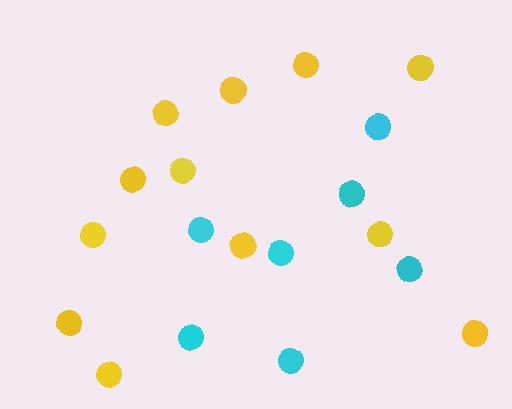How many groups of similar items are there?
There are 2 groups: one group of yellow circles (12) and one group of cyan circles (7).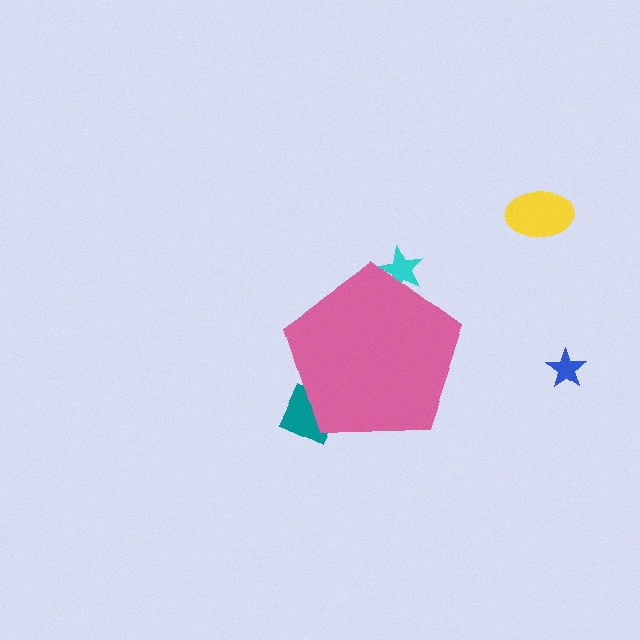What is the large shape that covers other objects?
A pink pentagon.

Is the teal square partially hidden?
Yes, the teal square is partially hidden behind the pink pentagon.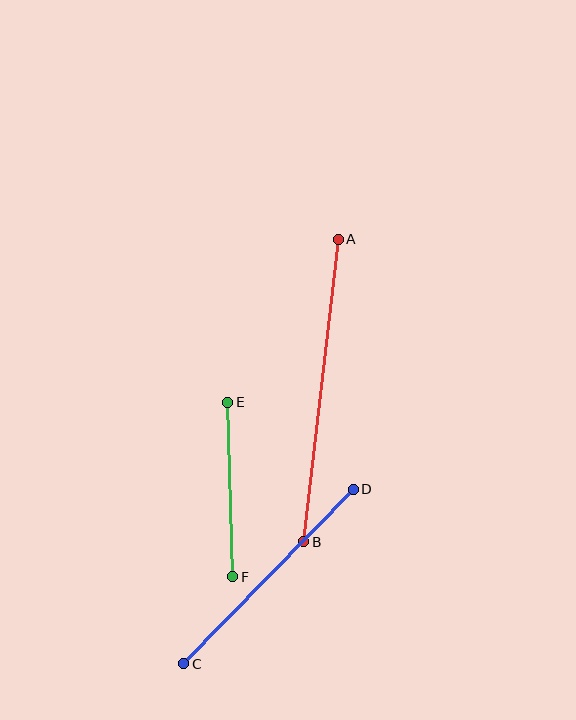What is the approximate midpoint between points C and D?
The midpoint is at approximately (269, 576) pixels.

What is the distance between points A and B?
The distance is approximately 305 pixels.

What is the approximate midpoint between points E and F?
The midpoint is at approximately (230, 489) pixels.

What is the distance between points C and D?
The distance is approximately 243 pixels.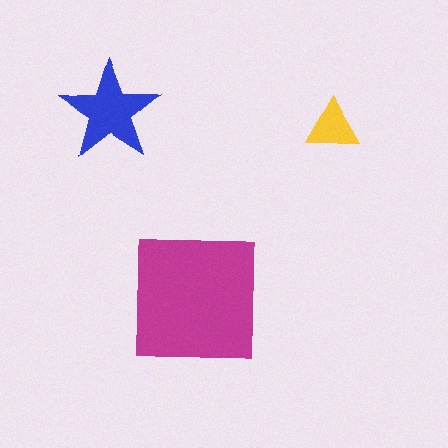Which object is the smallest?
The yellow triangle.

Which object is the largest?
The magenta square.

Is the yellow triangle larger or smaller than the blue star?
Smaller.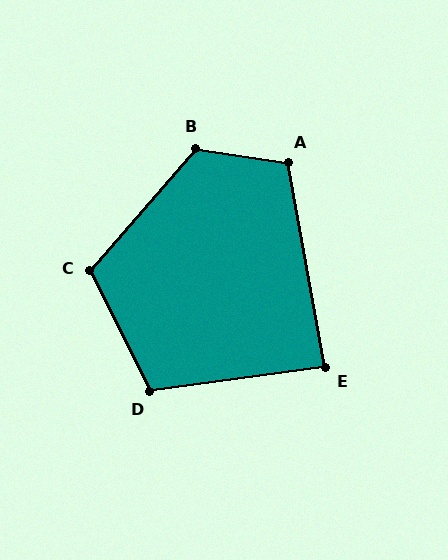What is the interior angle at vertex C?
Approximately 113 degrees (obtuse).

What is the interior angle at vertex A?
Approximately 109 degrees (obtuse).